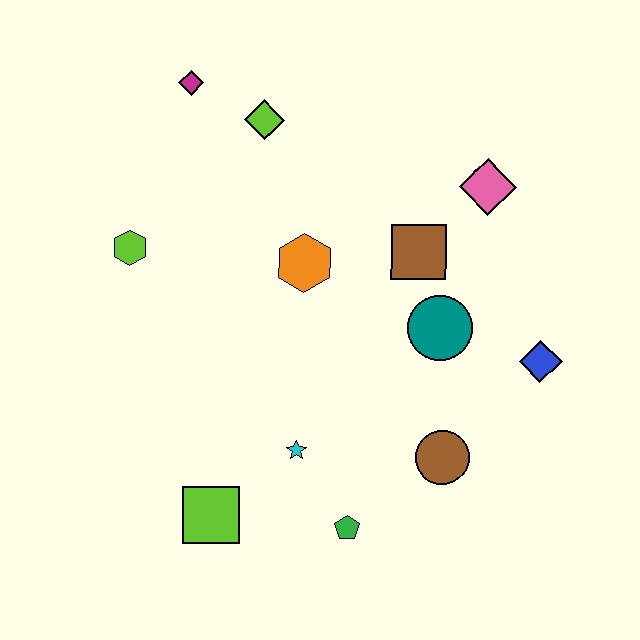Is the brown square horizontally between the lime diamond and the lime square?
No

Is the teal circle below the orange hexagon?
Yes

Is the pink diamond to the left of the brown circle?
No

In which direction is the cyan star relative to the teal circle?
The cyan star is to the left of the teal circle.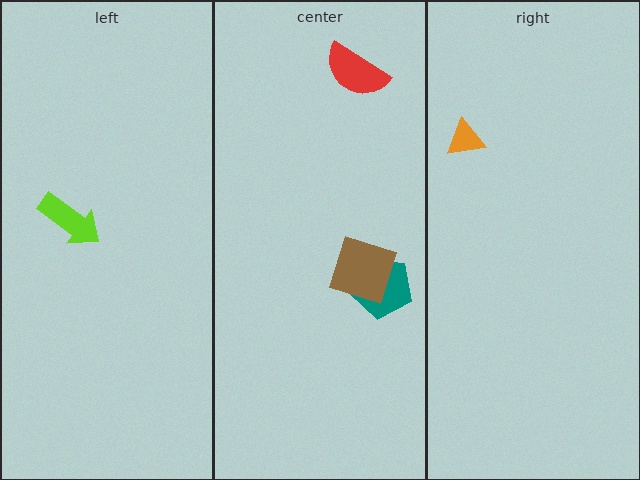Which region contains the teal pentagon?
The center region.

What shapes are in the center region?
The teal pentagon, the red semicircle, the brown square.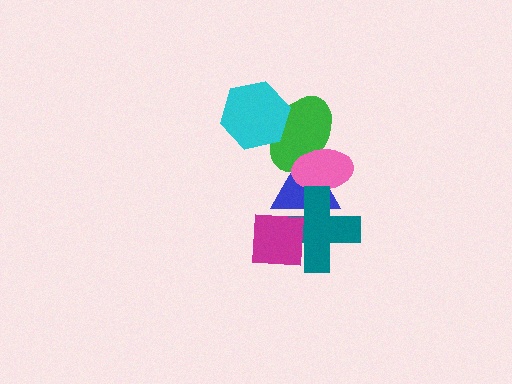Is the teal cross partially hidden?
Yes, it is partially covered by another shape.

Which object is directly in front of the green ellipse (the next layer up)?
The pink ellipse is directly in front of the green ellipse.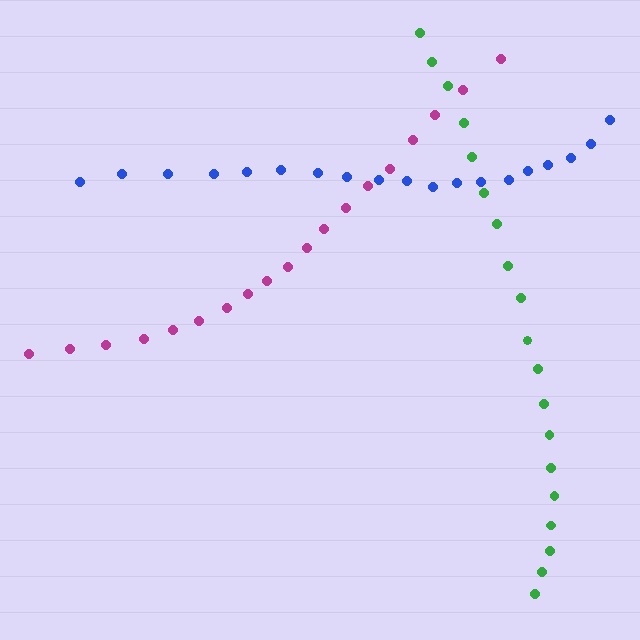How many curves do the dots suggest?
There are 3 distinct paths.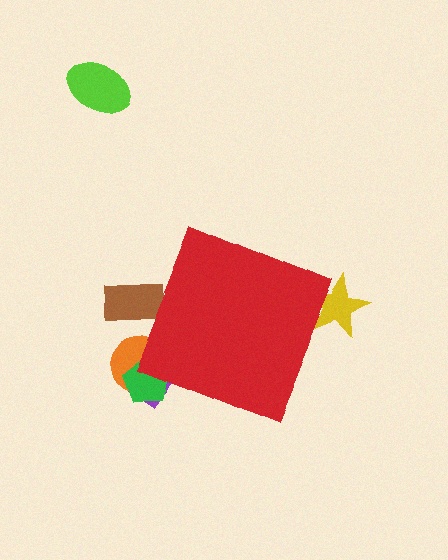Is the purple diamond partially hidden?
Yes, the purple diamond is partially hidden behind the red diamond.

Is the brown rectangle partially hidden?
Yes, the brown rectangle is partially hidden behind the red diamond.